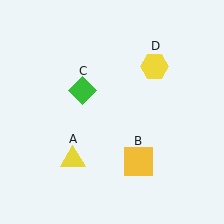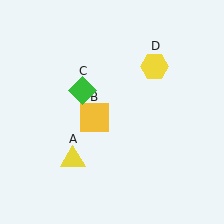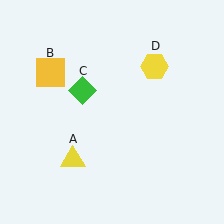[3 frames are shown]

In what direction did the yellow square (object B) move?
The yellow square (object B) moved up and to the left.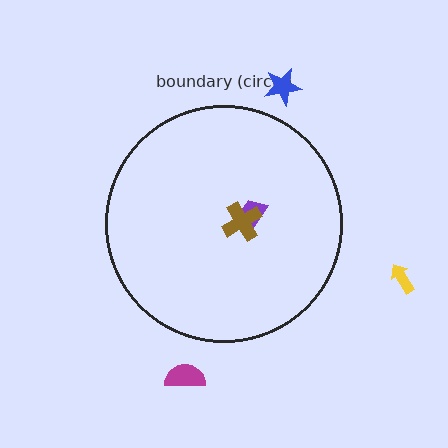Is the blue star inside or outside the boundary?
Outside.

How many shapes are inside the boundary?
2 inside, 3 outside.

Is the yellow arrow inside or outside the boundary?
Outside.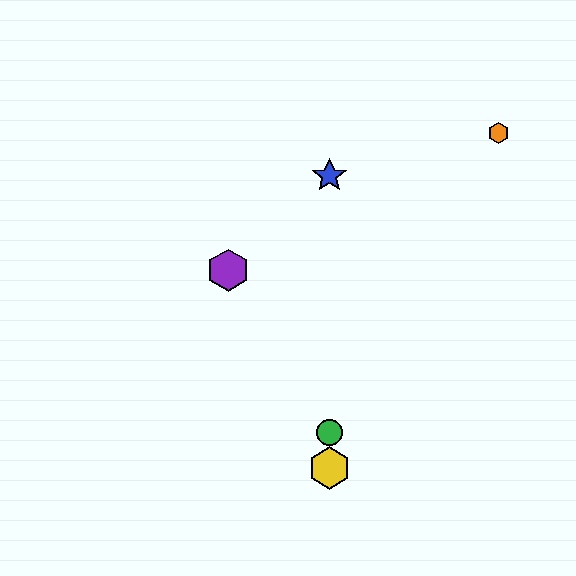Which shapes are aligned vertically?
The red hexagon, the blue star, the green circle, the yellow hexagon are aligned vertically.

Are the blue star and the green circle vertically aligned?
Yes, both are at x≈329.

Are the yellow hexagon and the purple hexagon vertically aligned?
No, the yellow hexagon is at x≈329 and the purple hexagon is at x≈228.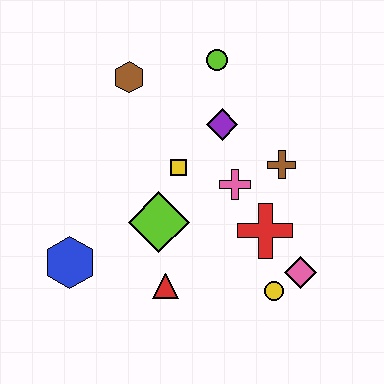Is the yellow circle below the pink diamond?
Yes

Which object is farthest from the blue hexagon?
The lime circle is farthest from the blue hexagon.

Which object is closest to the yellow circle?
The pink diamond is closest to the yellow circle.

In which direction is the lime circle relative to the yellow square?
The lime circle is above the yellow square.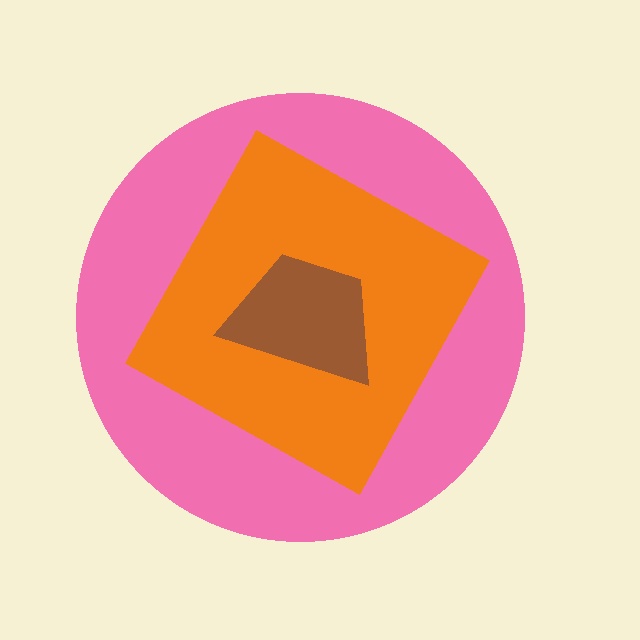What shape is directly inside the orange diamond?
The brown trapezoid.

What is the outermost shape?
The pink circle.